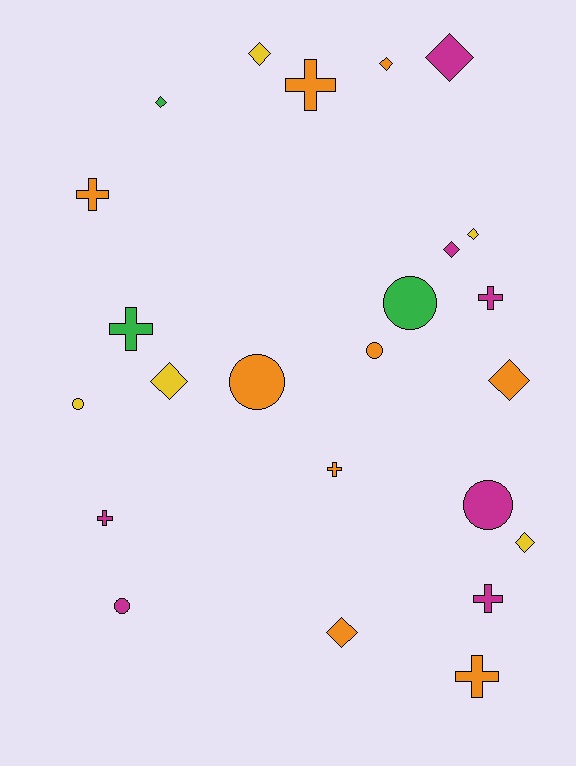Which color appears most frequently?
Orange, with 9 objects.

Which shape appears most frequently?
Diamond, with 10 objects.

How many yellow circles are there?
There is 1 yellow circle.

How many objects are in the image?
There are 24 objects.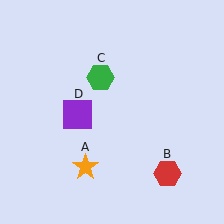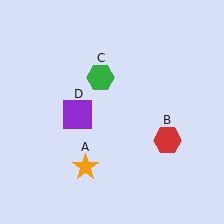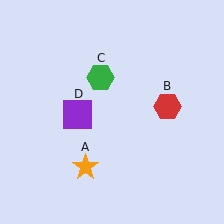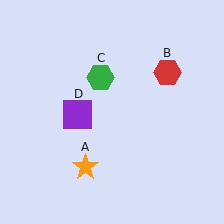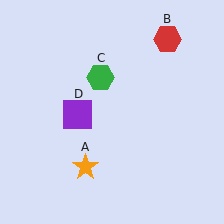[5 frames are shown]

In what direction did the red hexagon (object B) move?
The red hexagon (object B) moved up.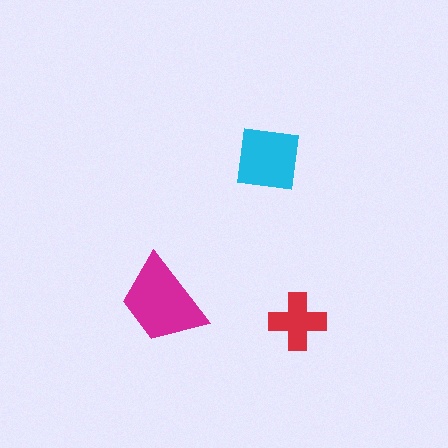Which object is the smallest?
The red cross.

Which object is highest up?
The cyan square is topmost.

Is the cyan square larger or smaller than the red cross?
Larger.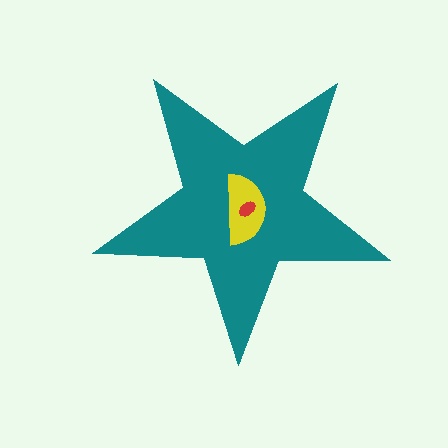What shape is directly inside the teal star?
The yellow semicircle.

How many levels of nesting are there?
3.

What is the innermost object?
The red ellipse.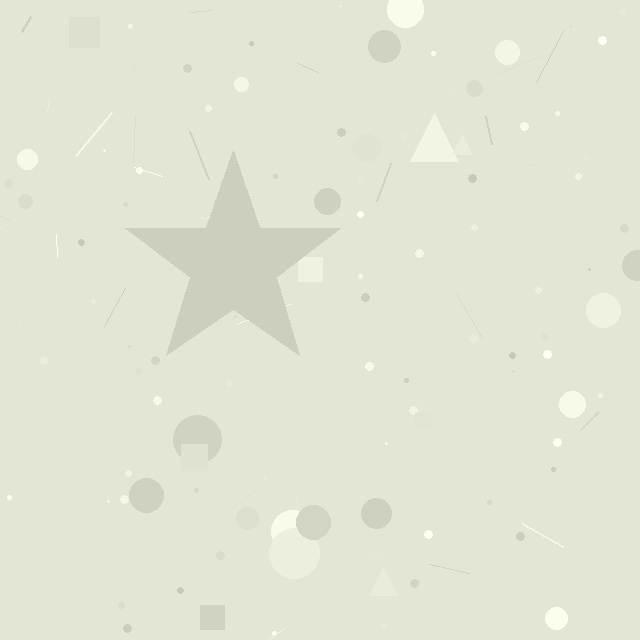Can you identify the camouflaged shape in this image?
The camouflaged shape is a star.